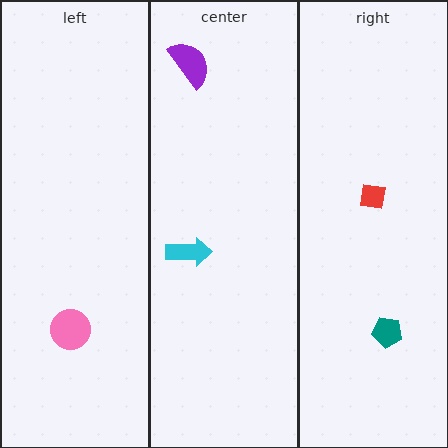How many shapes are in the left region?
1.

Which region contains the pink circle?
The left region.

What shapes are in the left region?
The pink circle.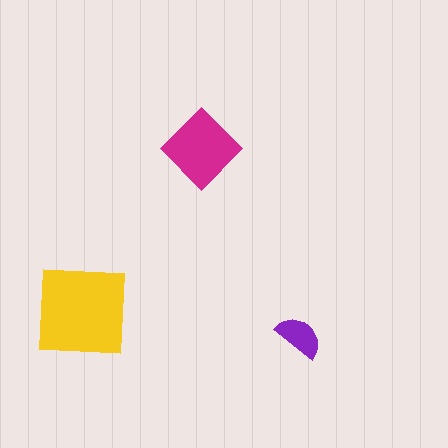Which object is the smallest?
The purple semicircle.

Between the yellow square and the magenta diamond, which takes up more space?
The yellow square.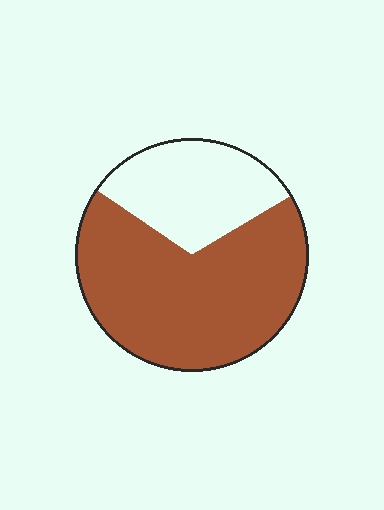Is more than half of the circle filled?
Yes.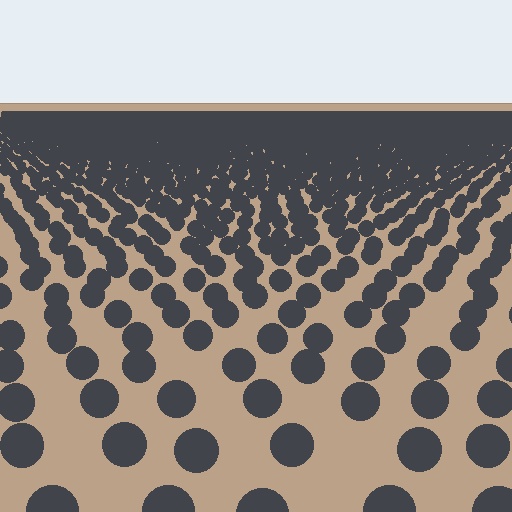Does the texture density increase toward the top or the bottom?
Density increases toward the top.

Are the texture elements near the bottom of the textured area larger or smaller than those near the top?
Larger. Near the bottom, elements are closer to the viewer and appear at a bigger on-screen size.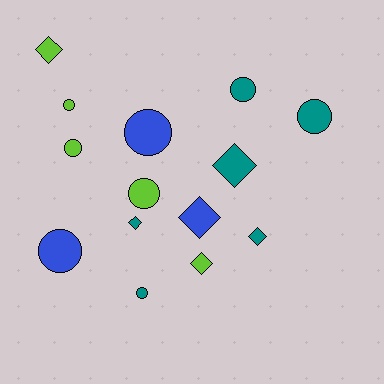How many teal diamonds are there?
There are 3 teal diamonds.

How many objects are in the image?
There are 14 objects.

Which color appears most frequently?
Teal, with 6 objects.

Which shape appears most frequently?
Circle, with 8 objects.